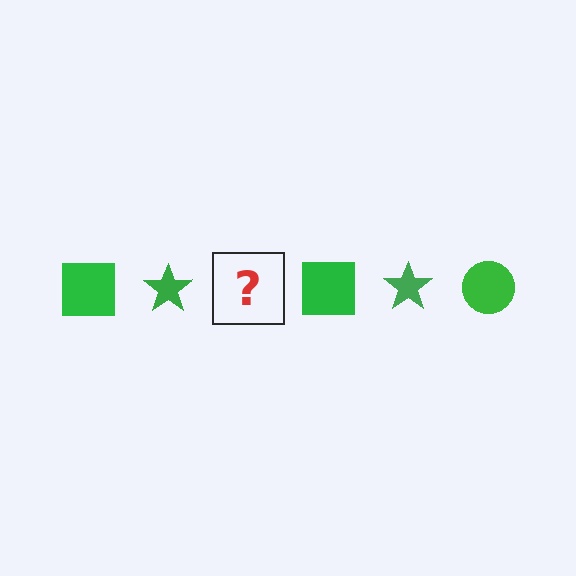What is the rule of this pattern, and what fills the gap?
The rule is that the pattern cycles through square, star, circle shapes in green. The gap should be filled with a green circle.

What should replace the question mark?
The question mark should be replaced with a green circle.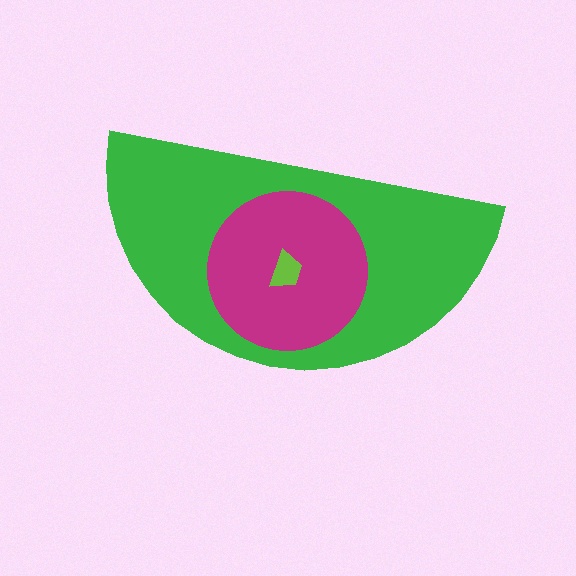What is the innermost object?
The lime trapezoid.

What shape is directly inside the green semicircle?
The magenta circle.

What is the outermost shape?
The green semicircle.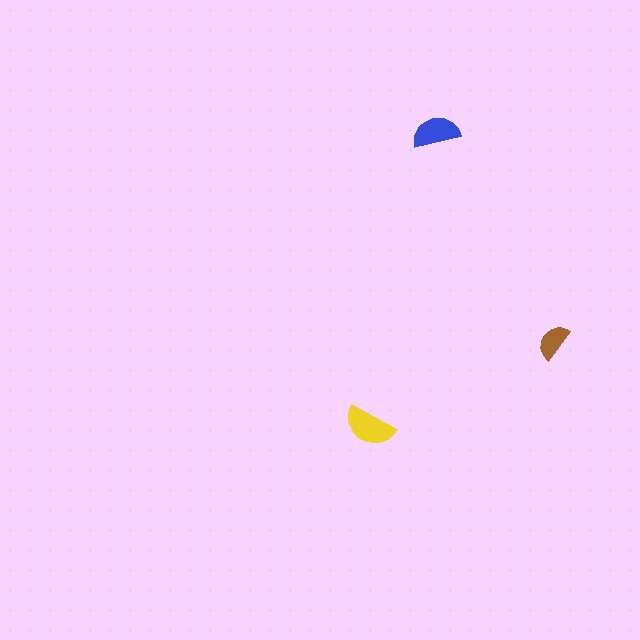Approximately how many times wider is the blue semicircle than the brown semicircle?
About 1.5 times wider.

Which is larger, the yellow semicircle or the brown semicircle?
The yellow one.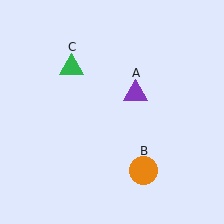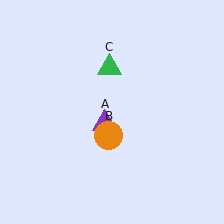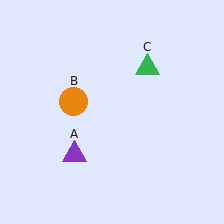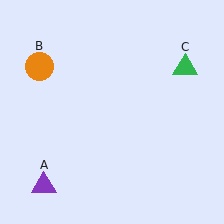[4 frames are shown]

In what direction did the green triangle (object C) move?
The green triangle (object C) moved right.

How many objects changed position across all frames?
3 objects changed position: purple triangle (object A), orange circle (object B), green triangle (object C).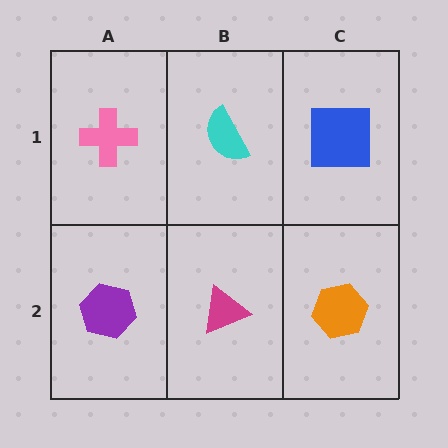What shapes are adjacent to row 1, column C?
An orange hexagon (row 2, column C), a cyan semicircle (row 1, column B).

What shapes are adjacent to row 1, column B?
A magenta triangle (row 2, column B), a pink cross (row 1, column A), a blue square (row 1, column C).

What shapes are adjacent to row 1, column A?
A purple hexagon (row 2, column A), a cyan semicircle (row 1, column B).